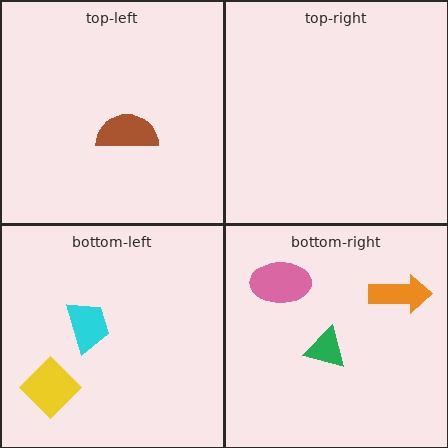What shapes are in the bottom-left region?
The yellow diamond, the cyan trapezoid.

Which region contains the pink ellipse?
The bottom-right region.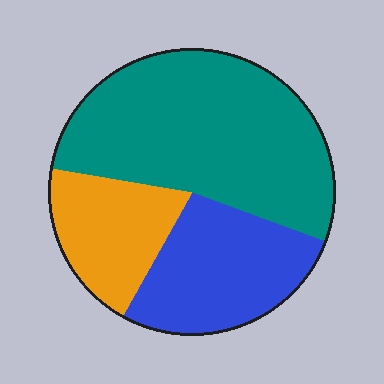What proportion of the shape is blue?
Blue covers roughly 25% of the shape.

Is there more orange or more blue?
Blue.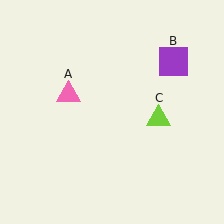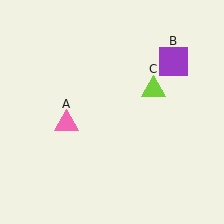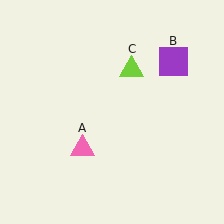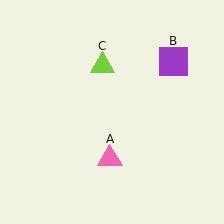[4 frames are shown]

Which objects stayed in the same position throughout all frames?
Purple square (object B) remained stationary.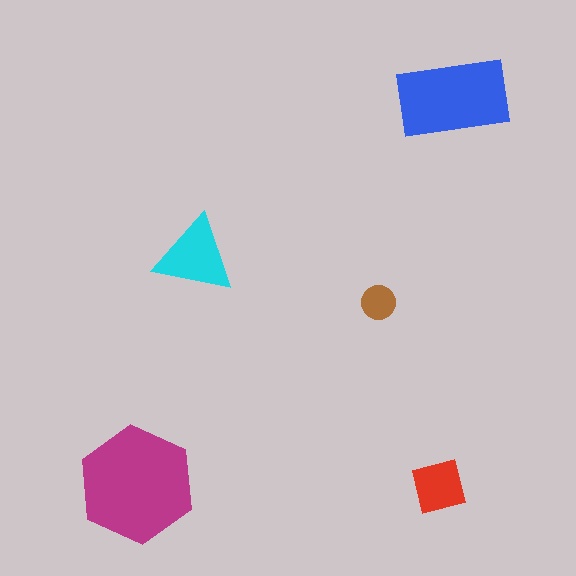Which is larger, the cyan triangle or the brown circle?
The cyan triangle.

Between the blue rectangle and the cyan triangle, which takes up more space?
The blue rectangle.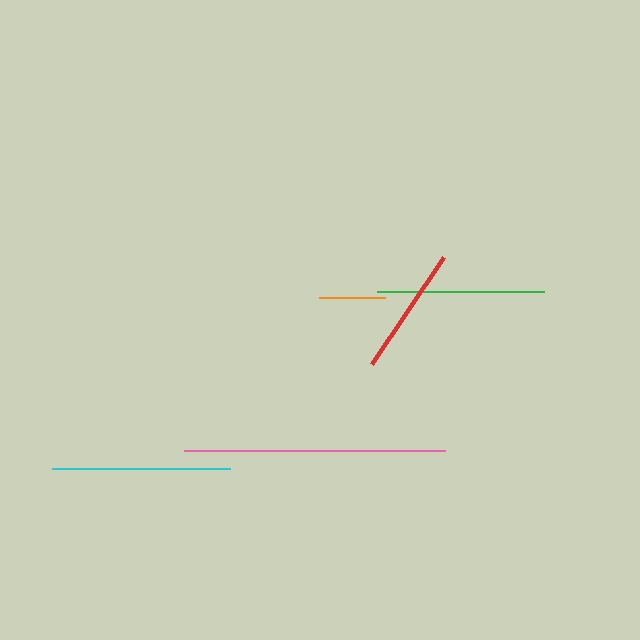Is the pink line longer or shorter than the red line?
The pink line is longer than the red line.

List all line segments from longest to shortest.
From longest to shortest: pink, cyan, green, red, orange.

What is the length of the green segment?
The green segment is approximately 167 pixels long.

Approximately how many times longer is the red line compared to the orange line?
The red line is approximately 2.0 times the length of the orange line.